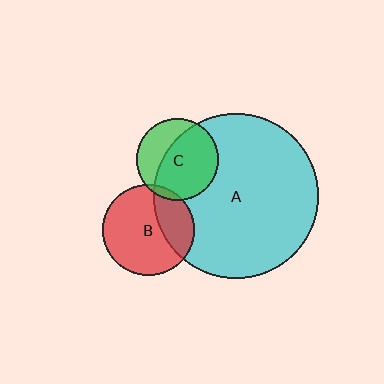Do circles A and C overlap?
Yes.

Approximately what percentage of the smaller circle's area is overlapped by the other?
Approximately 65%.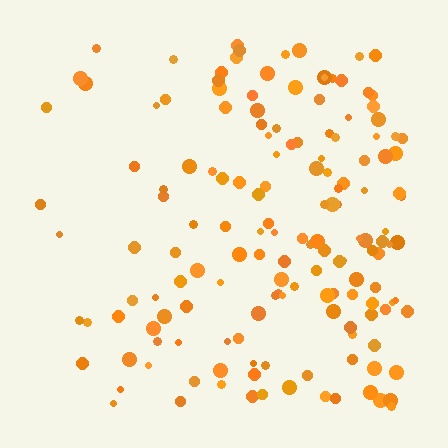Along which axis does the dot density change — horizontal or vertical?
Horizontal.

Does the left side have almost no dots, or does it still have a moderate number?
Still a moderate number, just noticeably fewer than the right.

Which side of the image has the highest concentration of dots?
The right.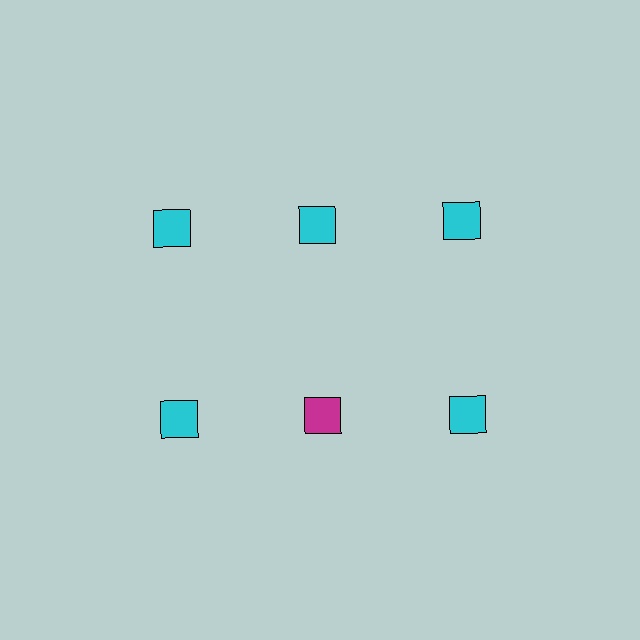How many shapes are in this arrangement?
There are 6 shapes arranged in a grid pattern.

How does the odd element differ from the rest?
It has a different color: magenta instead of cyan.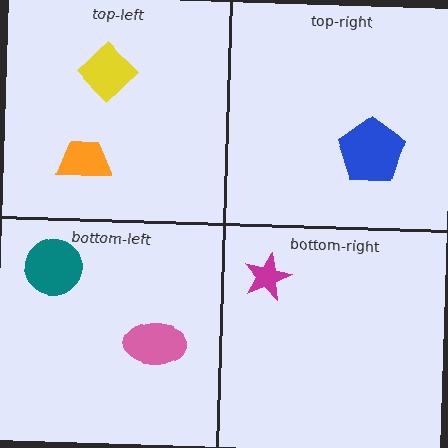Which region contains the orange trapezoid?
The top-left region.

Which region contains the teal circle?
The bottom-left region.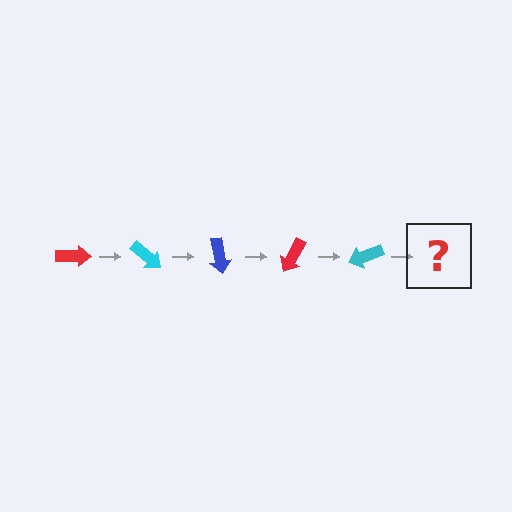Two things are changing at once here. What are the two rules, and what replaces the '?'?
The two rules are that it rotates 40 degrees each step and the color cycles through red, cyan, and blue. The '?' should be a blue arrow, rotated 200 degrees from the start.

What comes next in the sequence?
The next element should be a blue arrow, rotated 200 degrees from the start.